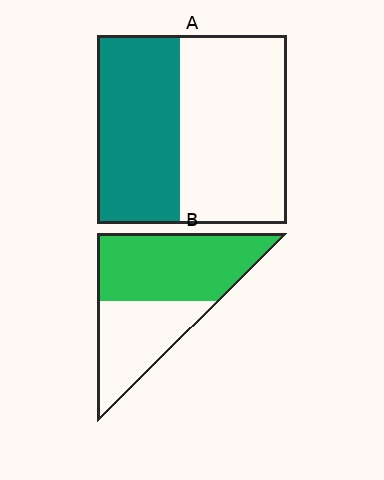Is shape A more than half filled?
No.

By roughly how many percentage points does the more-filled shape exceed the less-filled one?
By roughly 15 percentage points (B over A).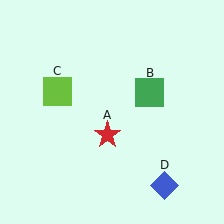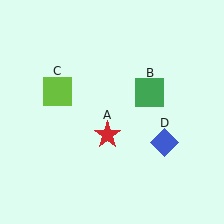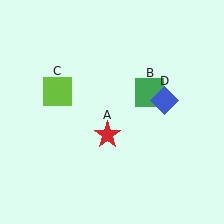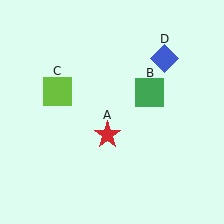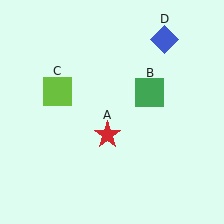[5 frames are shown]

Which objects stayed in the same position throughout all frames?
Red star (object A) and green square (object B) and lime square (object C) remained stationary.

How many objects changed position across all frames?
1 object changed position: blue diamond (object D).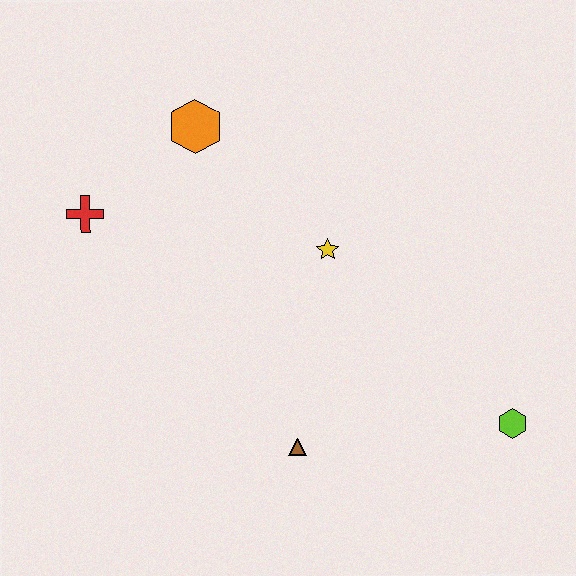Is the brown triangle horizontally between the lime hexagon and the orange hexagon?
Yes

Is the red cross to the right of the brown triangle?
No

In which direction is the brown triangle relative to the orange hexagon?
The brown triangle is below the orange hexagon.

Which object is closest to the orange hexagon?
The red cross is closest to the orange hexagon.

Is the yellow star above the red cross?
No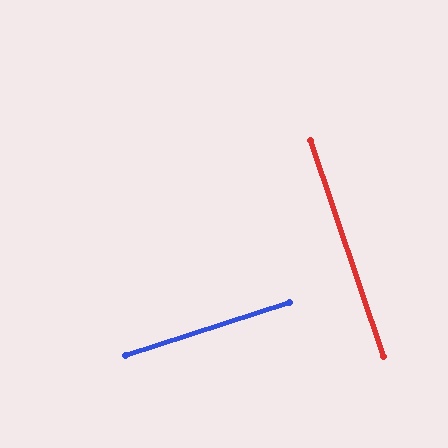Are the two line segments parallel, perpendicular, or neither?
Perpendicular — they meet at approximately 89°.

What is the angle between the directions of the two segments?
Approximately 89 degrees.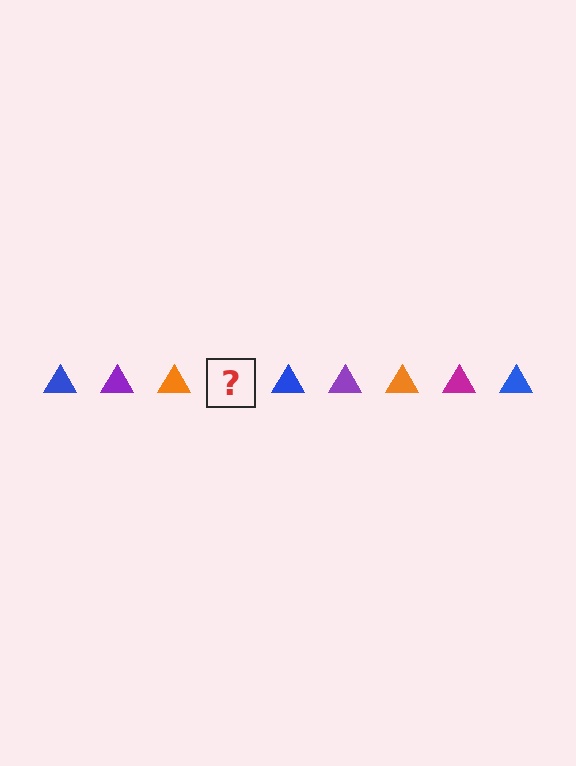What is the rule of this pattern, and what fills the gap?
The rule is that the pattern cycles through blue, purple, orange, magenta triangles. The gap should be filled with a magenta triangle.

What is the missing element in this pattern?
The missing element is a magenta triangle.